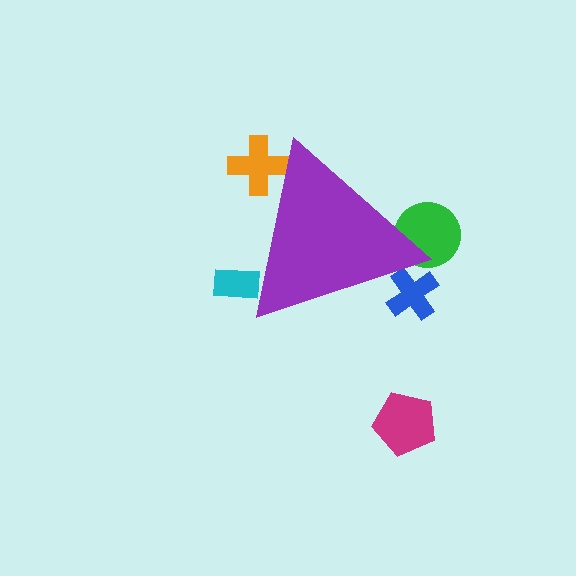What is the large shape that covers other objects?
A purple triangle.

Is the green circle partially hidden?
Yes, the green circle is partially hidden behind the purple triangle.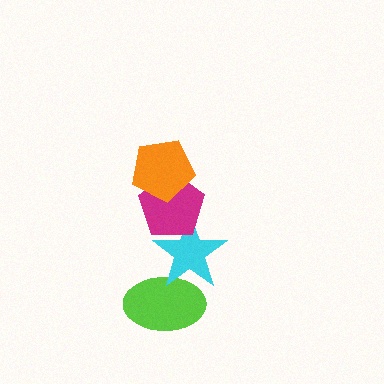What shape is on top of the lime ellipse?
The cyan star is on top of the lime ellipse.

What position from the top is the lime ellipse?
The lime ellipse is 4th from the top.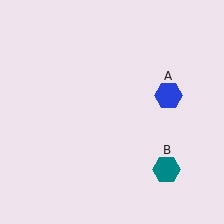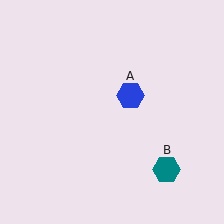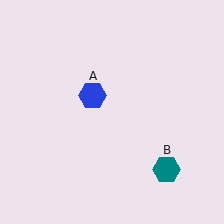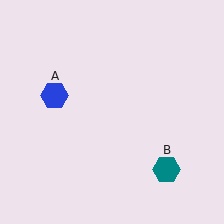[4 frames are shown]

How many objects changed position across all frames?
1 object changed position: blue hexagon (object A).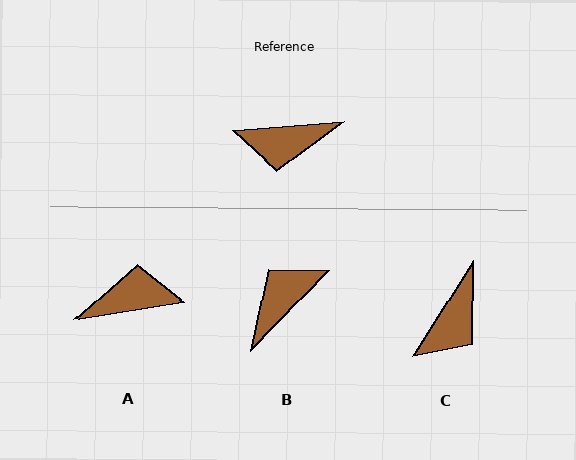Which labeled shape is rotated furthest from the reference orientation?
A, about 175 degrees away.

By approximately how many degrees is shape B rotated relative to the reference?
Approximately 138 degrees clockwise.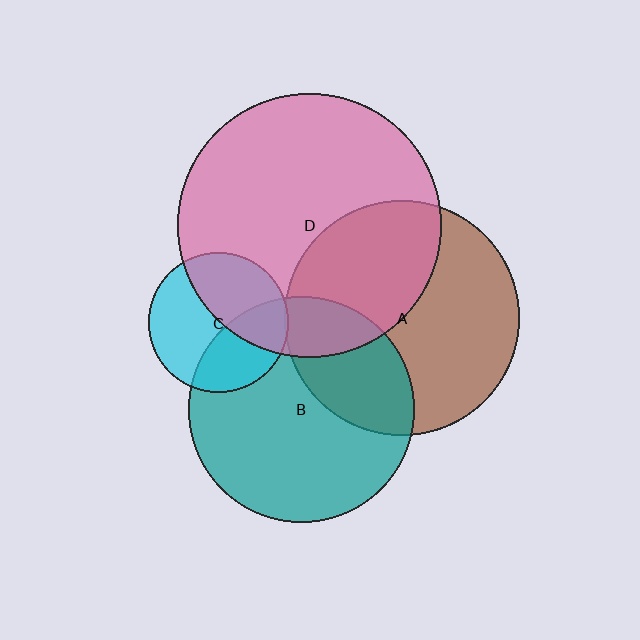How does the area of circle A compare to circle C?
Approximately 2.8 times.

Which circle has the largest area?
Circle D (pink).